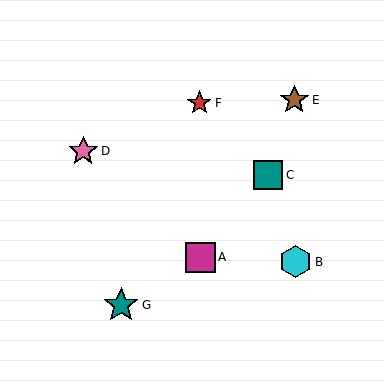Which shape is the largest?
The teal star (labeled G) is the largest.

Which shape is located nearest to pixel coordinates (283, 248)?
The cyan hexagon (labeled B) at (296, 262) is nearest to that location.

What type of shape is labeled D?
Shape D is a pink star.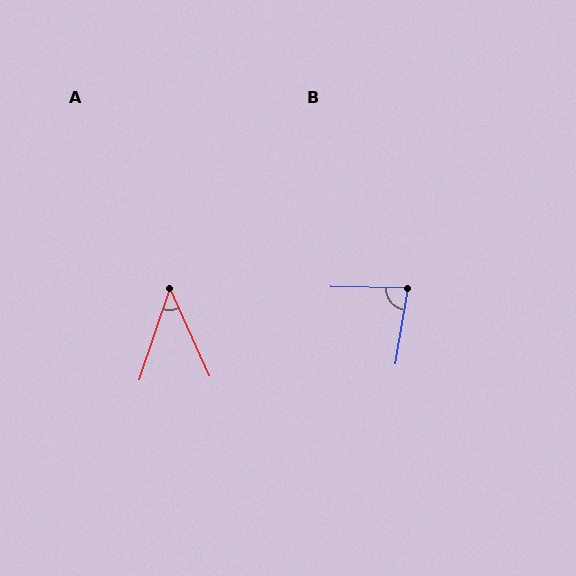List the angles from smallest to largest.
A (43°), B (82°).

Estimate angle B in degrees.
Approximately 82 degrees.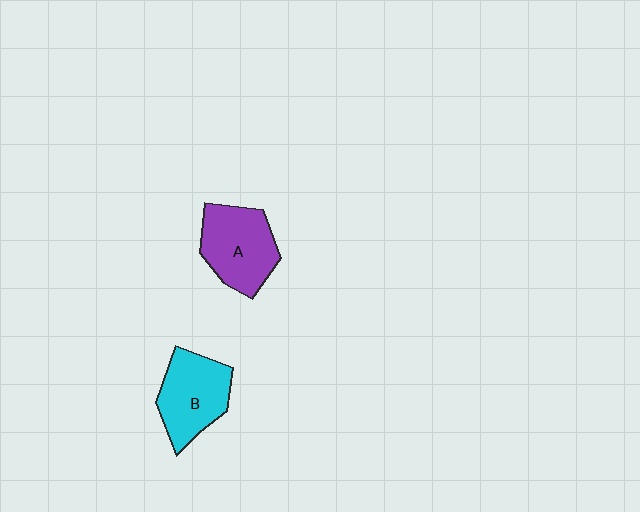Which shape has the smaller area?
Shape B (cyan).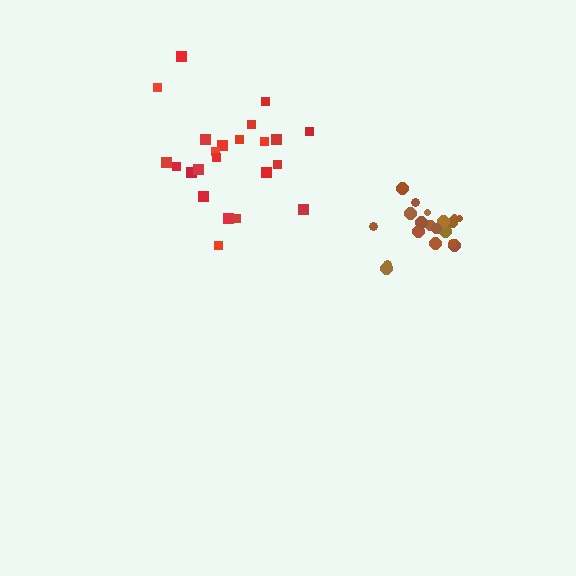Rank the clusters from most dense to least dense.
brown, red.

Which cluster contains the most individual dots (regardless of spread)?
Red (23).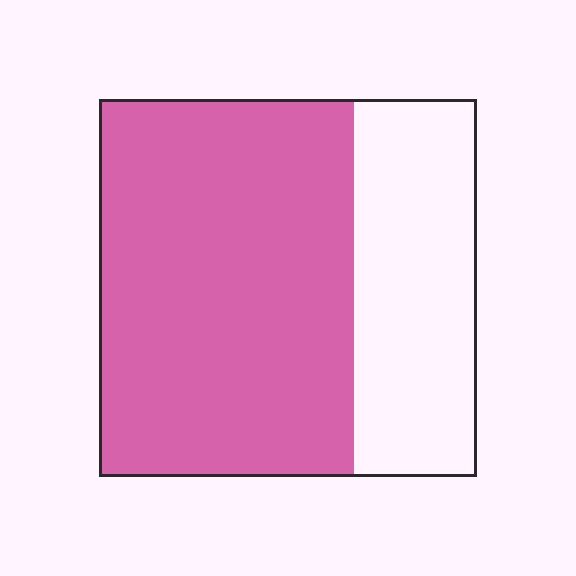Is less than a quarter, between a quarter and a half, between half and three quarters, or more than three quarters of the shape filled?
Between half and three quarters.